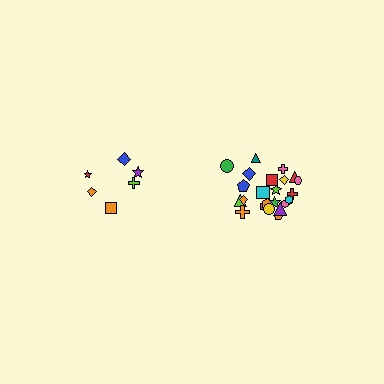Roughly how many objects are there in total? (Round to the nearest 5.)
Roughly 30 objects in total.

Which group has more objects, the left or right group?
The right group.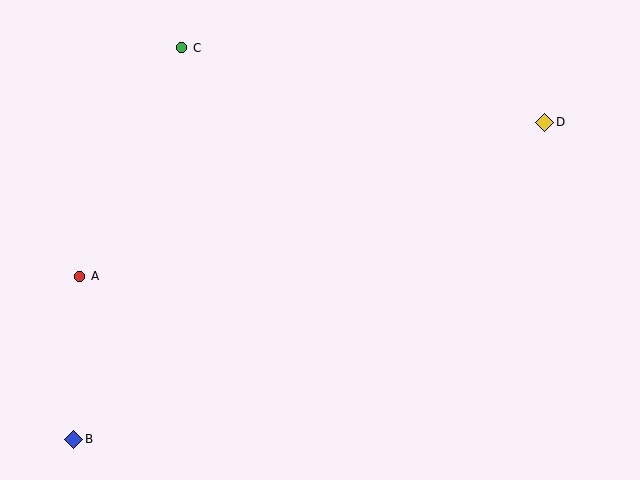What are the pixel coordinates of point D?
Point D is at (545, 122).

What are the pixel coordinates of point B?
Point B is at (74, 439).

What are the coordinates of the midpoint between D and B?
The midpoint between D and B is at (309, 281).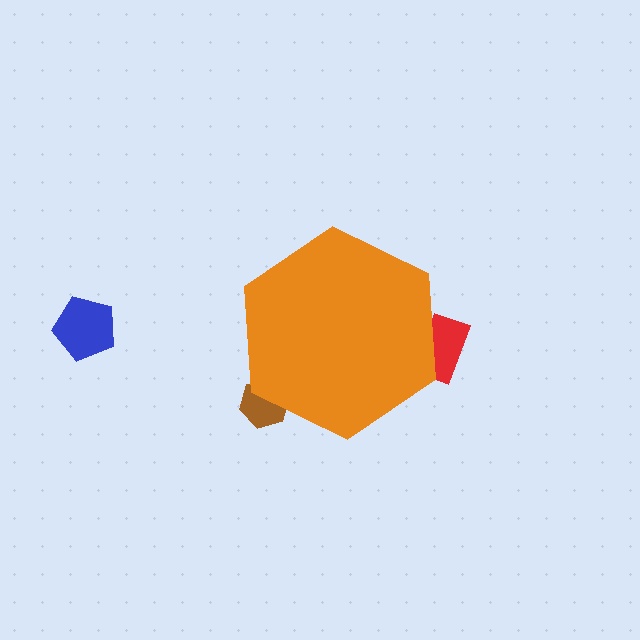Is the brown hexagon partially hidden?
Yes, the brown hexagon is partially hidden behind the orange hexagon.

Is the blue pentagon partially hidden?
No, the blue pentagon is fully visible.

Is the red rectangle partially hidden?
Yes, the red rectangle is partially hidden behind the orange hexagon.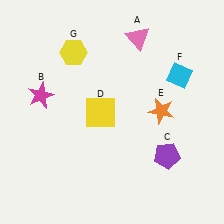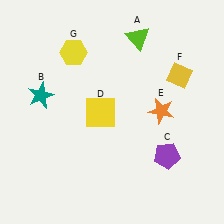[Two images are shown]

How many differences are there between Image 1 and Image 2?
There are 3 differences between the two images.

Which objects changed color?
A changed from pink to lime. B changed from magenta to teal. F changed from cyan to yellow.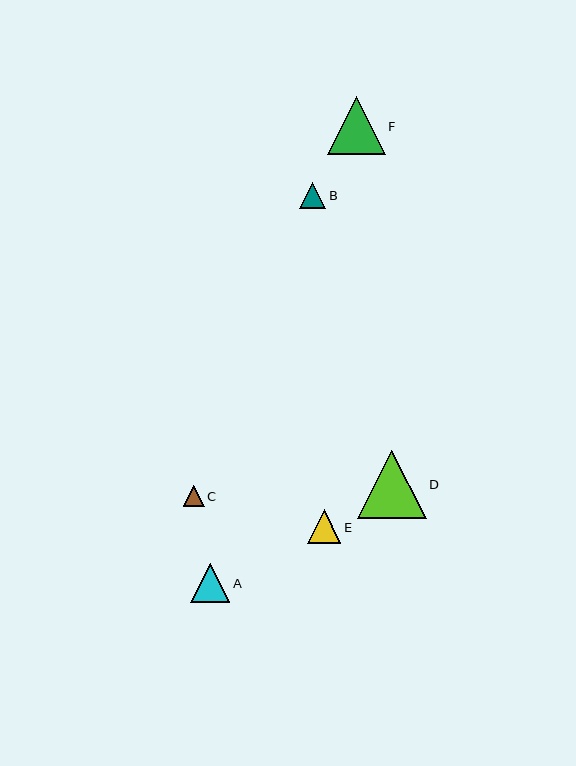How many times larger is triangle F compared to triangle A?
Triangle F is approximately 1.5 times the size of triangle A.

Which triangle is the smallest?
Triangle C is the smallest with a size of approximately 21 pixels.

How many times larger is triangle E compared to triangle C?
Triangle E is approximately 1.6 times the size of triangle C.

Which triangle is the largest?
Triangle D is the largest with a size of approximately 69 pixels.